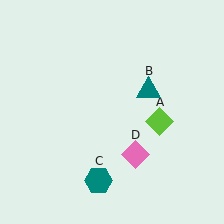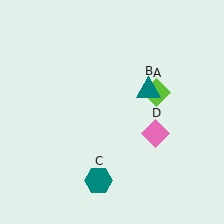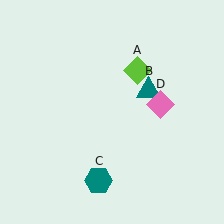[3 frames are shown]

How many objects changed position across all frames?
2 objects changed position: lime diamond (object A), pink diamond (object D).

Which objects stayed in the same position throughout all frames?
Teal triangle (object B) and teal hexagon (object C) remained stationary.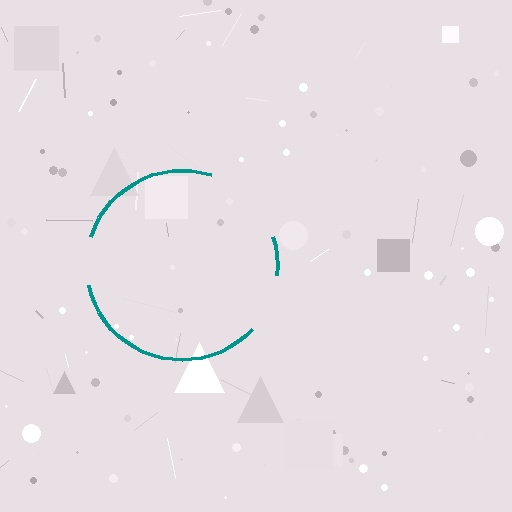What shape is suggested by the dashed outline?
The dashed outline suggests a circle.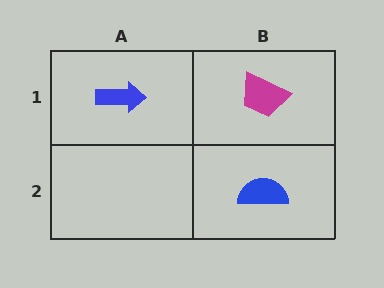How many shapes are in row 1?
2 shapes.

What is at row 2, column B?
A blue semicircle.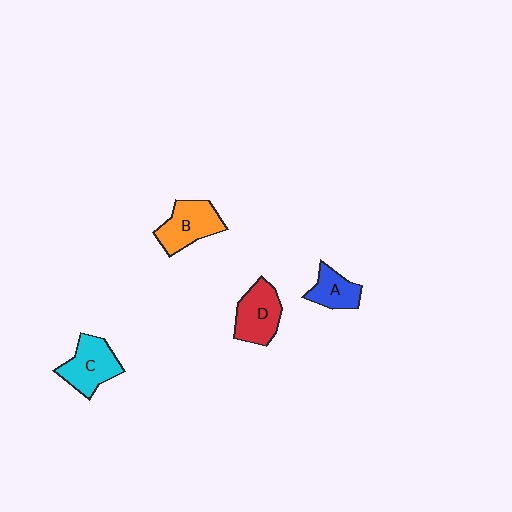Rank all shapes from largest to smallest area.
From largest to smallest: C (cyan), B (orange), D (red), A (blue).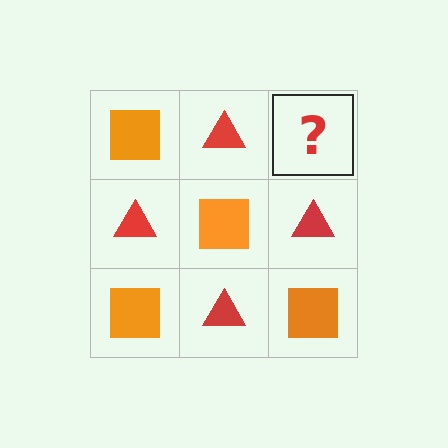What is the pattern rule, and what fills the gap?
The rule is that it alternates orange square and red triangle in a checkerboard pattern. The gap should be filled with an orange square.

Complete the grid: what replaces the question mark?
The question mark should be replaced with an orange square.